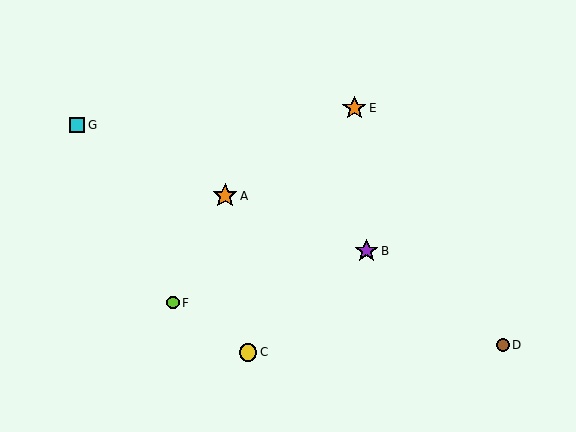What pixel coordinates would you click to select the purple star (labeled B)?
Click at (366, 251) to select the purple star B.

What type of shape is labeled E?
Shape E is an orange star.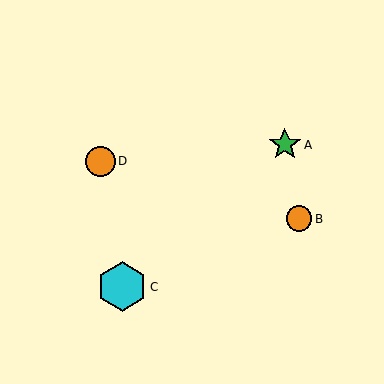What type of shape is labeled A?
Shape A is a green star.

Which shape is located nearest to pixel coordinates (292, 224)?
The orange circle (labeled B) at (299, 219) is nearest to that location.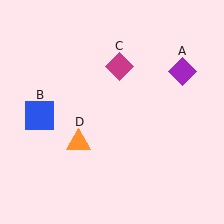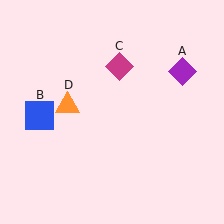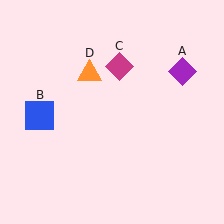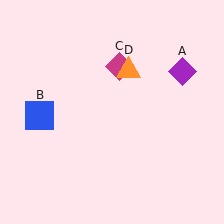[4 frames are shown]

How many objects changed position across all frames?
1 object changed position: orange triangle (object D).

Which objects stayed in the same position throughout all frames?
Purple diamond (object A) and blue square (object B) and magenta diamond (object C) remained stationary.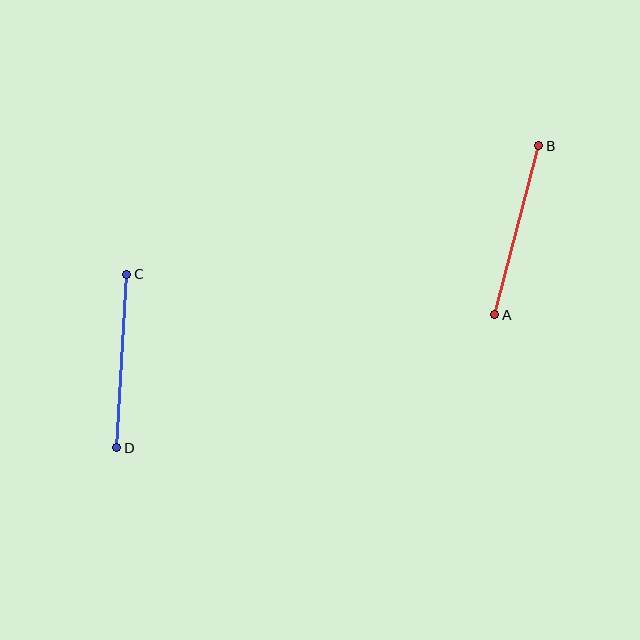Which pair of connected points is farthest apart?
Points A and B are farthest apart.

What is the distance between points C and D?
The distance is approximately 174 pixels.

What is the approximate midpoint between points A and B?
The midpoint is at approximately (517, 230) pixels.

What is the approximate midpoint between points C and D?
The midpoint is at approximately (122, 361) pixels.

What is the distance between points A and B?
The distance is approximately 174 pixels.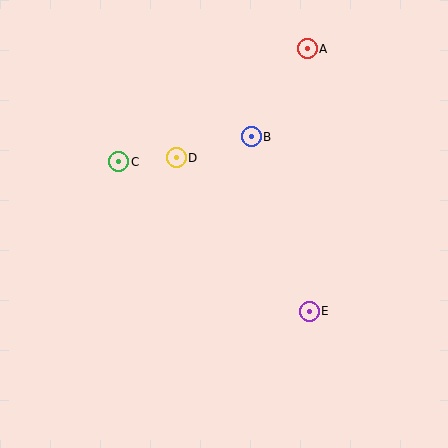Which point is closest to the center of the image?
Point D at (176, 158) is closest to the center.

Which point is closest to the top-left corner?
Point C is closest to the top-left corner.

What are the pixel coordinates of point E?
Point E is at (309, 311).